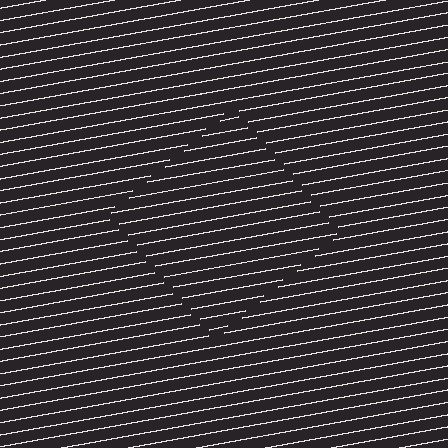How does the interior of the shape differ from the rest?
The interior of the shape contains the same grating, shifted by half a period — the contour is defined by the phase discontinuity where line-ends from the inner and outer gratings abut.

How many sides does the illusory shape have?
4 sides — the line-ends trace a square.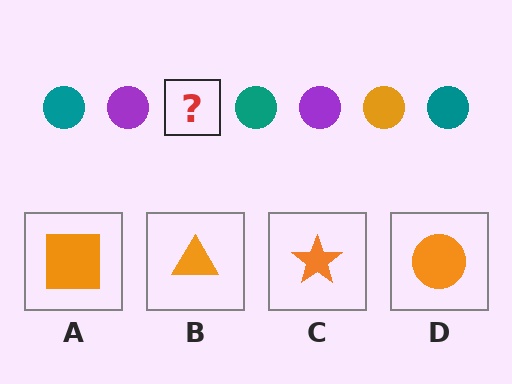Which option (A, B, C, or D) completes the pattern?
D.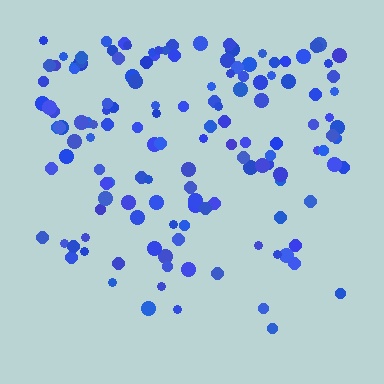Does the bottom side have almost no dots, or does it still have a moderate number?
Still a moderate number, just noticeably fewer than the top.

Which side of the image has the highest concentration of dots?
The top.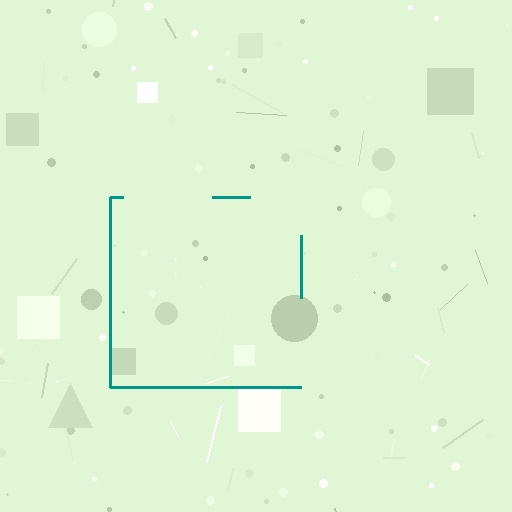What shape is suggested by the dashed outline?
The dashed outline suggests a square.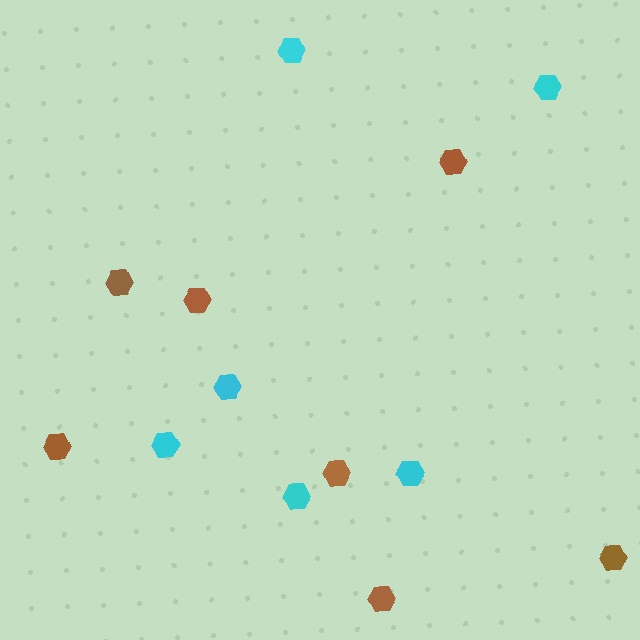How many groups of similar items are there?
There are 2 groups: one group of cyan hexagons (6) and one group of brown hexagons (7).